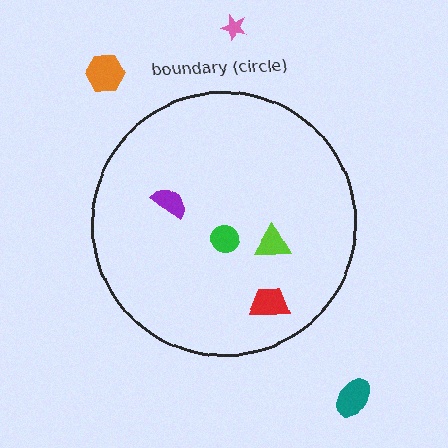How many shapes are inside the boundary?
4 inside, 3 outside.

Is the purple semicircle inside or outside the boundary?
Inside.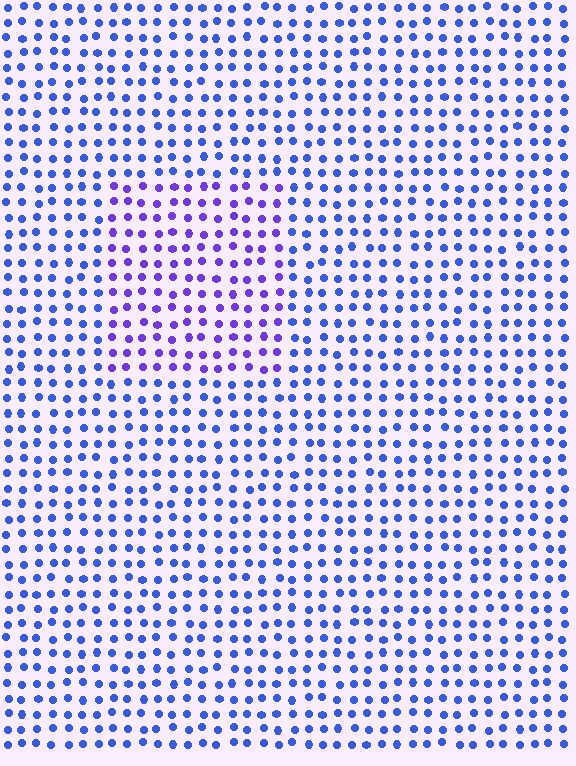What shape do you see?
I see a rectangle.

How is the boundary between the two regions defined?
The boundary is defined purely by a slight shift in hue (about 33 degrees). Spacing, size, and orientation are identical on both sides.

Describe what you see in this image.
The image is filled with small blue elements in a uniform arrangement. A rectangle-shaped region is visible where the elements are tinted to a slightly different hue, forming a subtle color boundary.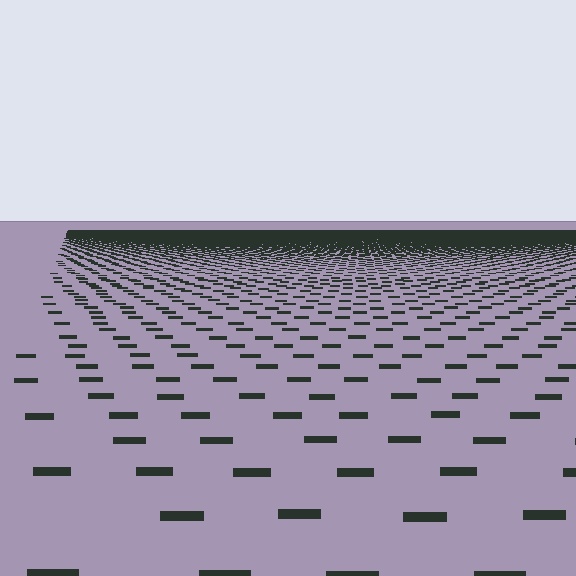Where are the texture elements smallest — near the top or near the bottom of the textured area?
Near the top.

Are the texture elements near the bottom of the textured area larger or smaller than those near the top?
Larger. Near the bottom, elements are closer to the viewer and appear at a bigger on-screen size.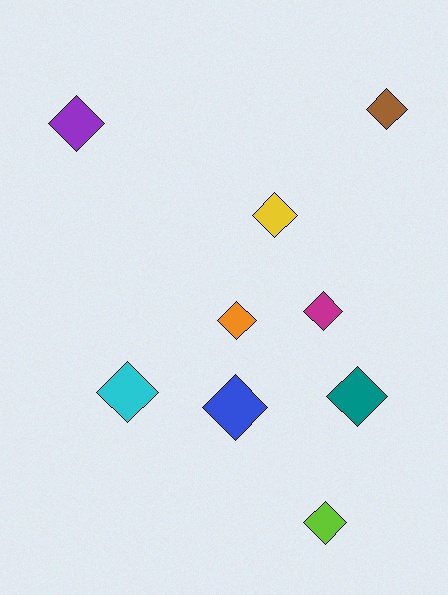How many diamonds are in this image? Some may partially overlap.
There are 9 diamonds.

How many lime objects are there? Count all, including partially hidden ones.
There is 1 lime object.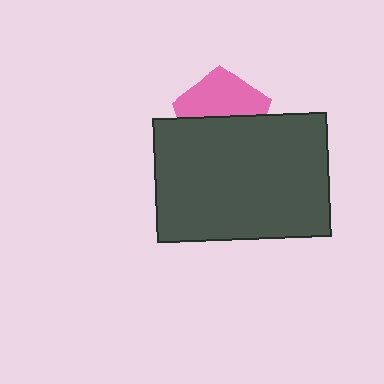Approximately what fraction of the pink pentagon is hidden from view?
Roughly 51% of the pink pentagon is hidden behind the dark gray rectangle.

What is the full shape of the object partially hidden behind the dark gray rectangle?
The partially hidden object is a pink pentagon.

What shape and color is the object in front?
The object in front is a dark gray rectangle.